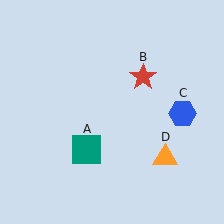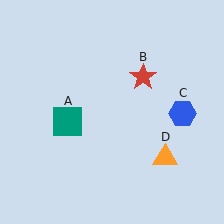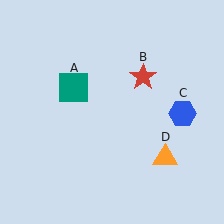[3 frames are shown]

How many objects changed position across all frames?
1 object changed position: teal square (object A).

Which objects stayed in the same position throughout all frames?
Red star (object B) and blue hexagon (object C) and orange triangle (object D) remained stationary.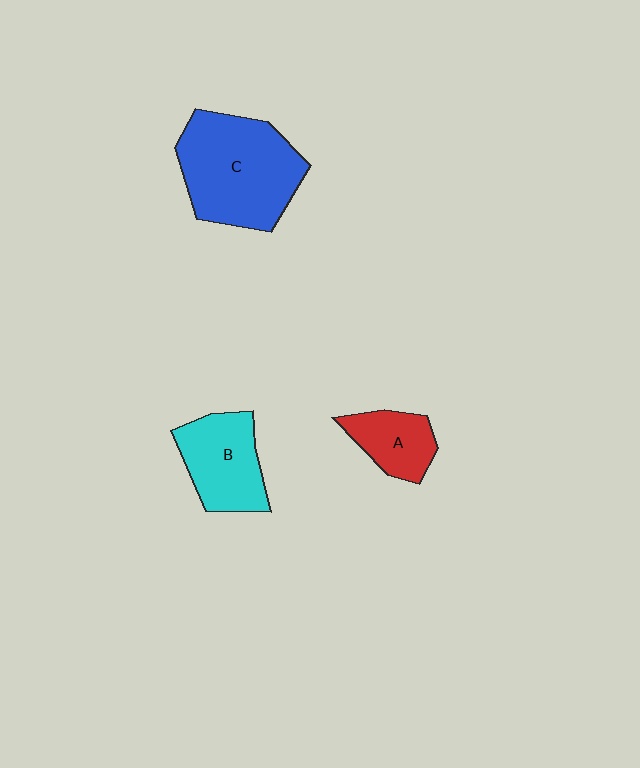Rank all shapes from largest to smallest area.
From largest to smallest: C (blue), B (cyan), A (red).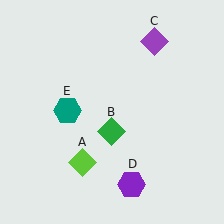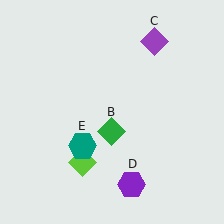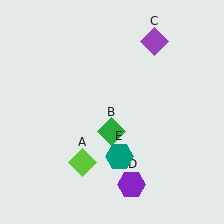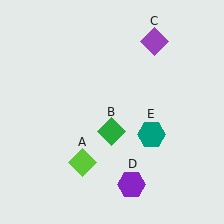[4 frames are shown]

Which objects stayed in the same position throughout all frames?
Lime diamond (object A) and green diamond (object B) and purple diamond (object C) and purple hexagon (object D) remained stationary.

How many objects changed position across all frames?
1 object changed position: teal hexagon (object E).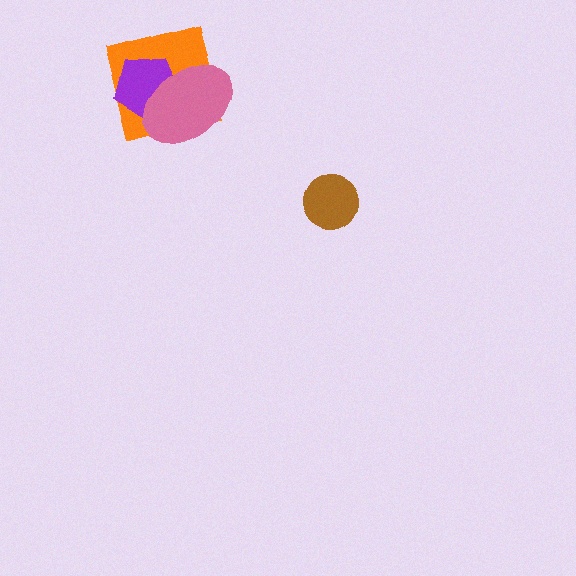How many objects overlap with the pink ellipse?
2 objects overlap with the pink ellipse.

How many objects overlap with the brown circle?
0 objects overlap with the brown circle.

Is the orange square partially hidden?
Yes, it is partially covered by another shape.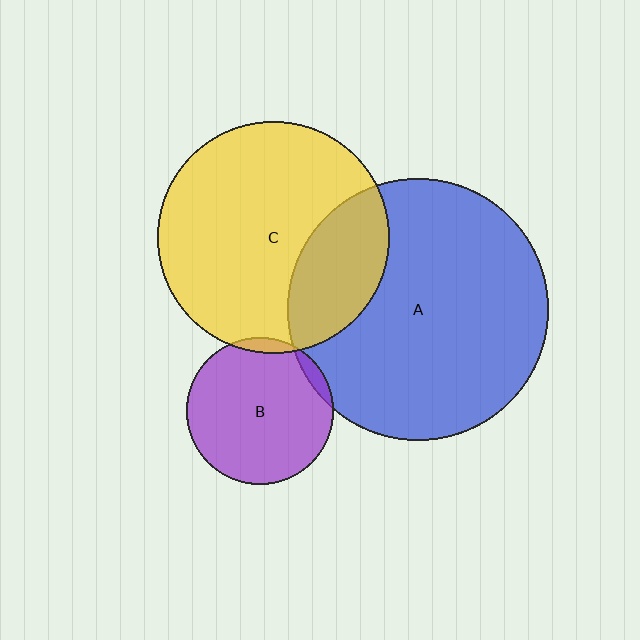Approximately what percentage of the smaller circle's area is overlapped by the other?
Approximately 25%.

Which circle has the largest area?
Circle A (blue).